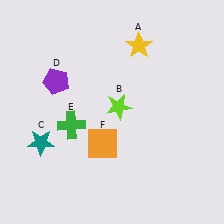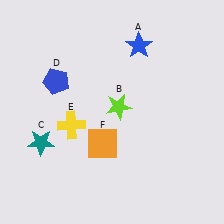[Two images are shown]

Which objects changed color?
A changed from yellow to blue. D changed from purple to blue. E changed from green to yellow.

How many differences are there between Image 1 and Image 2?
There are 3 differences between the two images.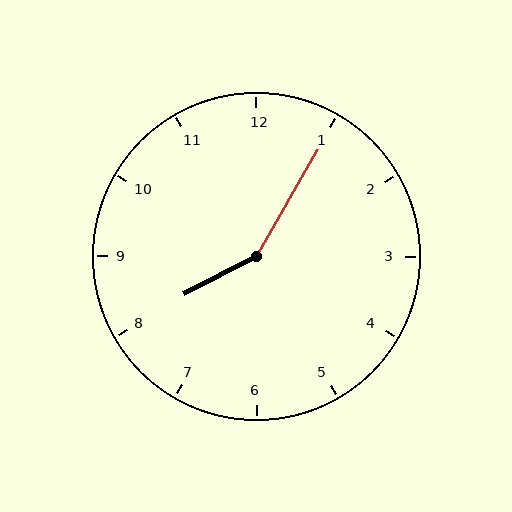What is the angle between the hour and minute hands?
Approximately 148 degrees.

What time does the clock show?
8:05.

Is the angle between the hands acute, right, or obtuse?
It is obtuse.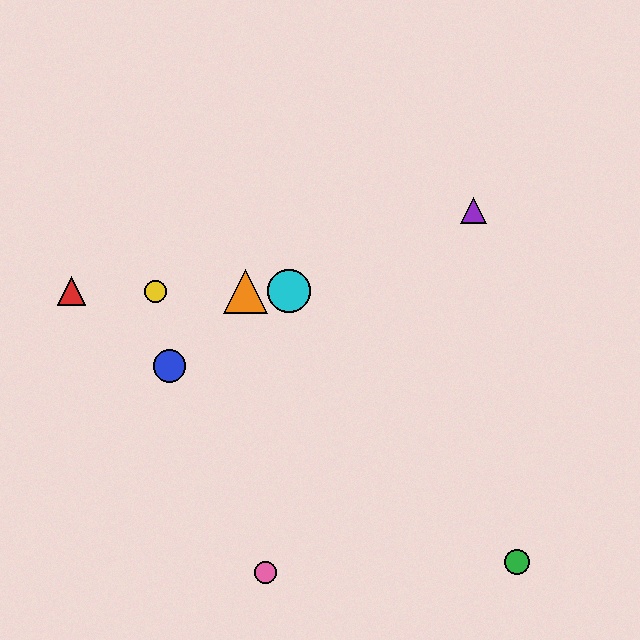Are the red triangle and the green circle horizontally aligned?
No, the red triangle is at y≈291 and the green circle is at y≈562.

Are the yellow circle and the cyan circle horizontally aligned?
Yes, both are at y≈291.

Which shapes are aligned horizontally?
The red triangle, the yellow circle, the orange triangle, the cyan circle are aligned horizontally.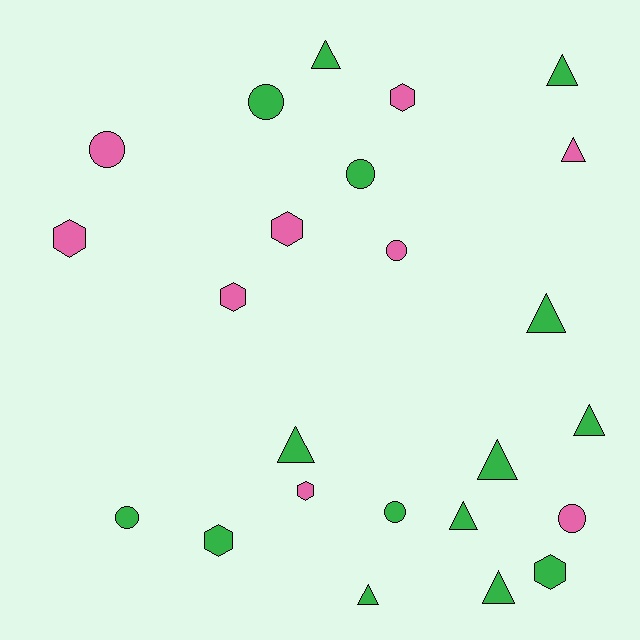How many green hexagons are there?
There are 2 green hexagons.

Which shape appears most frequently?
Triangle, with 10 objects.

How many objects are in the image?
There are 24 objects.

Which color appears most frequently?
Green, with 15 objects.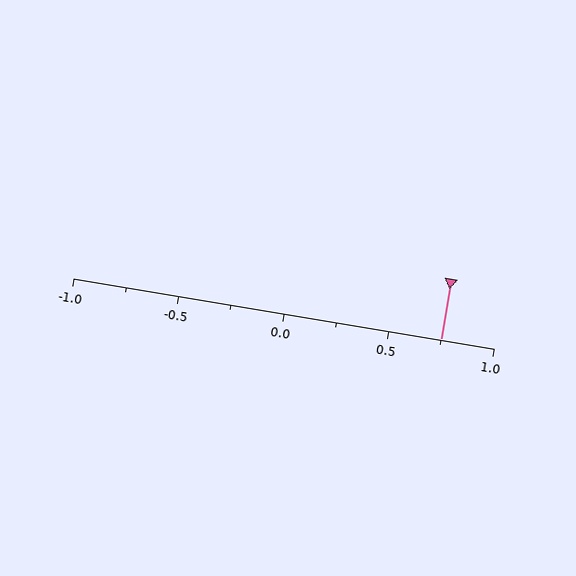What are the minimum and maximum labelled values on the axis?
The axis runs from -1.0 to 1.0.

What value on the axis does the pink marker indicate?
The marker indicates approximately 0.75.